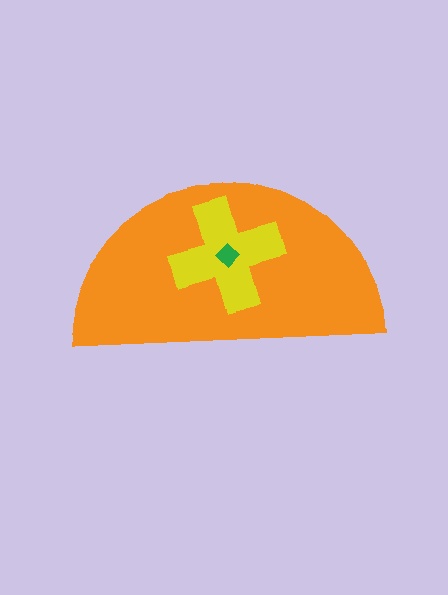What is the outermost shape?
The orange semicircle.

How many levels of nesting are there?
3.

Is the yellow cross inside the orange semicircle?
Yes.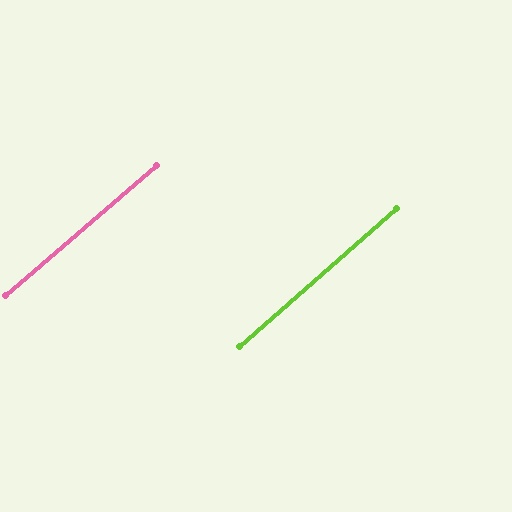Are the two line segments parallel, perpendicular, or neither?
Parallel — their directions differ by only 0.6°.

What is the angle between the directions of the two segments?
Approximately 1 degree.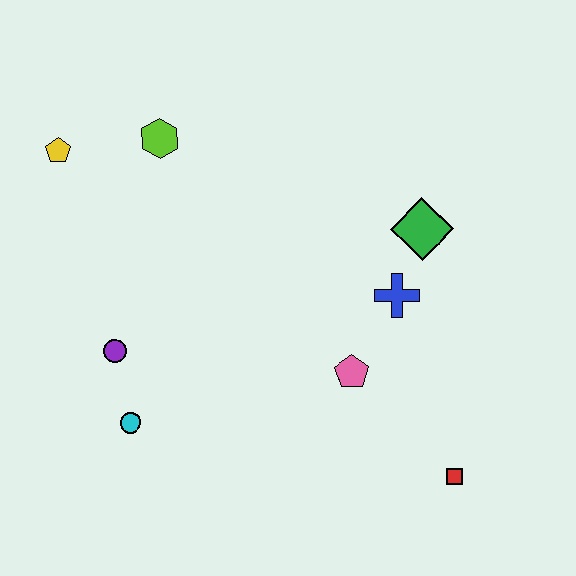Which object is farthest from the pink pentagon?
The yellow pentagon is farthest from the pink pentagon.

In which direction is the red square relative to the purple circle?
The red square is to the right of the purple circle.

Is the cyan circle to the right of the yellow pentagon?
Yes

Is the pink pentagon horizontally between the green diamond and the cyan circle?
Yes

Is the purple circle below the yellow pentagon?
Yes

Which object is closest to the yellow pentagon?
The lime hexagon is closest to the yellow pentagon.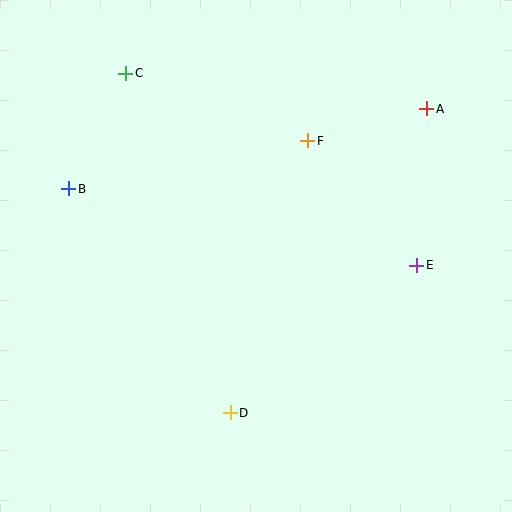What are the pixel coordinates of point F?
Point F is at (308, 141).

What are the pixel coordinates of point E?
Point E is at (417, 265).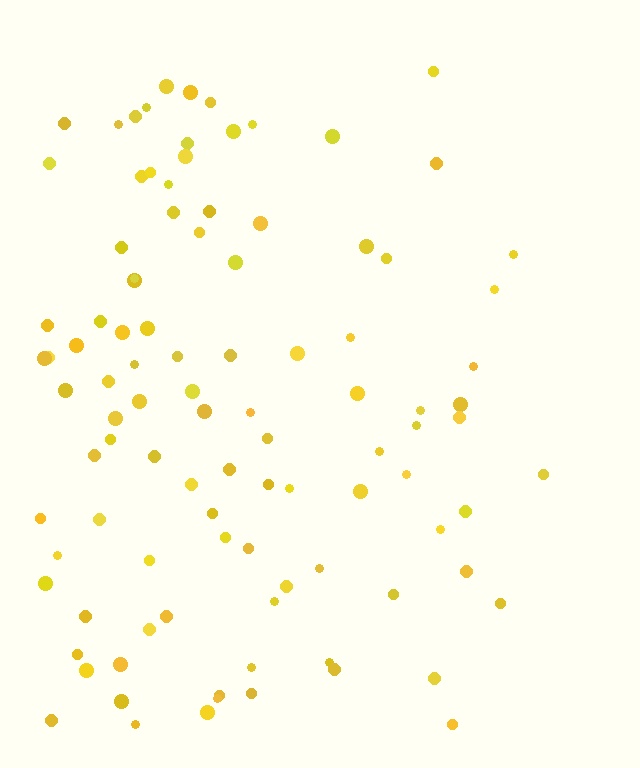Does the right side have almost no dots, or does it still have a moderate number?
Still a moderate number, just noticeably fewer than the left.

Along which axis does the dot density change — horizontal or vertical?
Horizontal.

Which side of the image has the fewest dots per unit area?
The right.